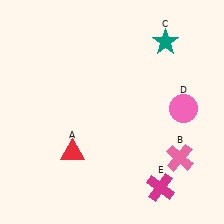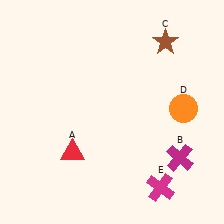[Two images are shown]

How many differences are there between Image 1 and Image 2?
There are 3 differences between the two images.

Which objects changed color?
B changed from pink to magenta. C changed from teal to brown. D changed from pink to orange.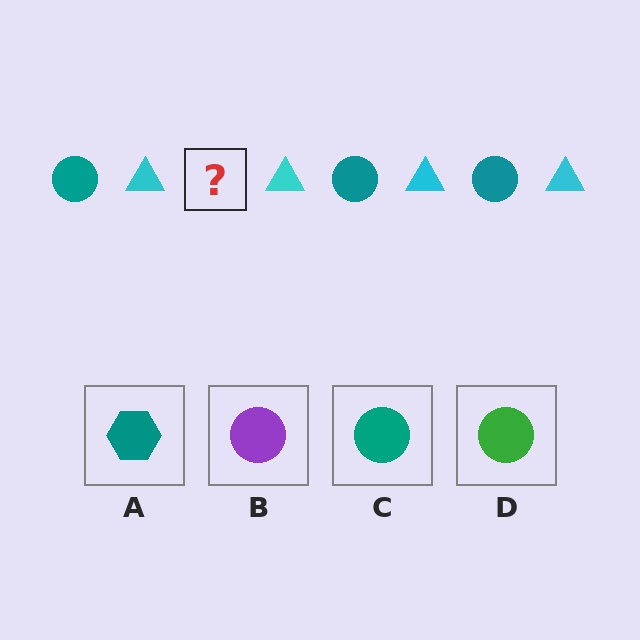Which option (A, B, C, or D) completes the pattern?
C.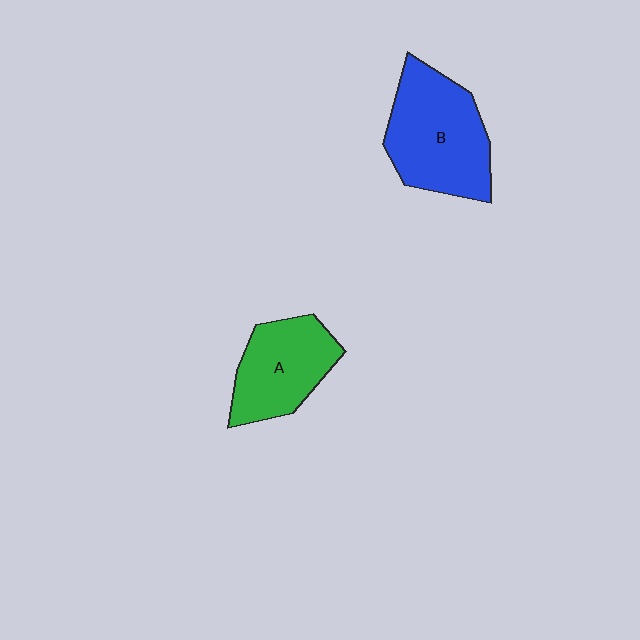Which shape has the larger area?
Shape B (blue).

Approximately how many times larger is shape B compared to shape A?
Approximately 1.3 times.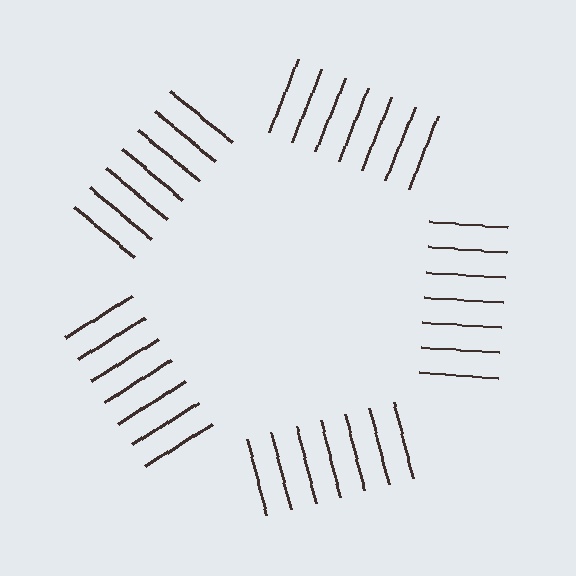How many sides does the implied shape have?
5 sides — the line-ends trace a pentagon.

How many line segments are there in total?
35 — 7 along each of the 5 edges.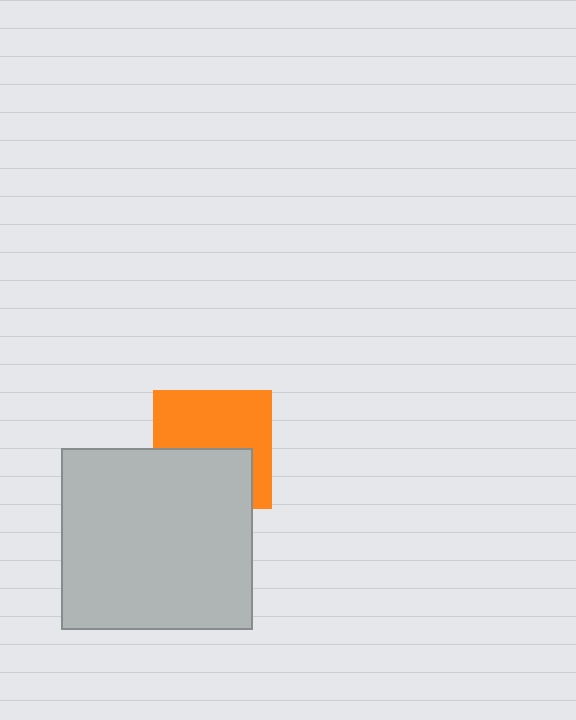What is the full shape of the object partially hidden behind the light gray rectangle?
The partially hidden object is an orange square.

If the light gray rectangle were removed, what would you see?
You would see the complete orange square.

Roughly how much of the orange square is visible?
About half of it is visible (roughly 56%).